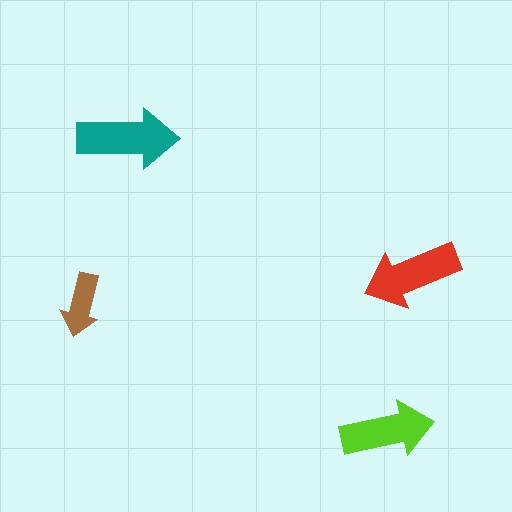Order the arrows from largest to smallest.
the teal one, the red one, the lime one, the brown one.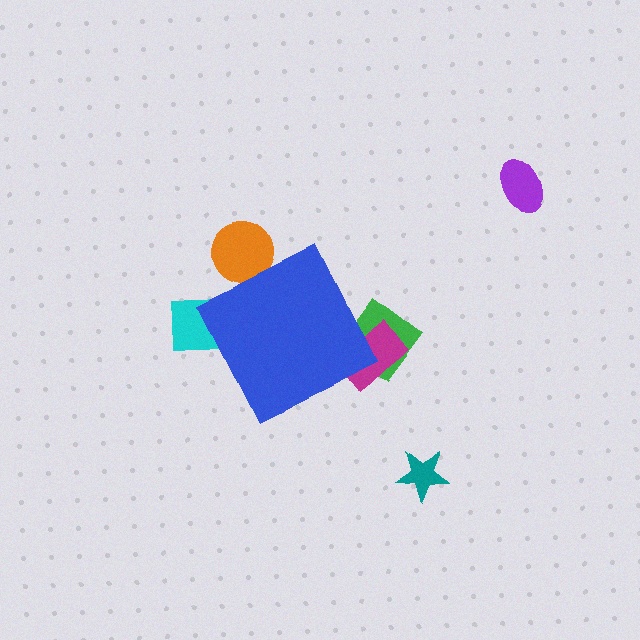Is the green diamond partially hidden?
Yes, the green diamond is partially hidden behind the blue diamond.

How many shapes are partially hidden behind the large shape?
4 shapes are partially hidden.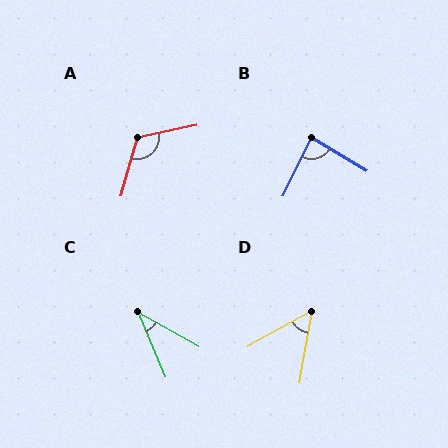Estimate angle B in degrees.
Approximately 85 degrees.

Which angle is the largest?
A, at approximately 117 degrees.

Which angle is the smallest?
C, at approximately 38 degrees.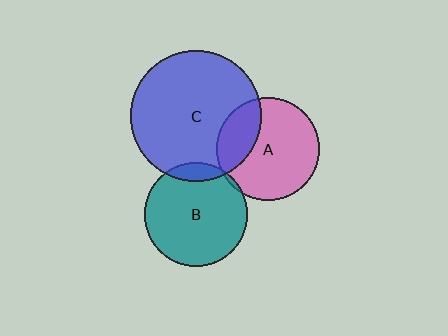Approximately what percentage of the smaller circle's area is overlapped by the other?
Approximately 10%.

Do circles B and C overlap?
Yes.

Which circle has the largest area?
Circle C (blue).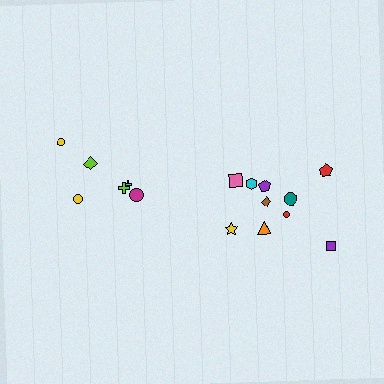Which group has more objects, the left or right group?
The right group.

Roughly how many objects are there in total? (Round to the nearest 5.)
Roughly 15 objects in total.